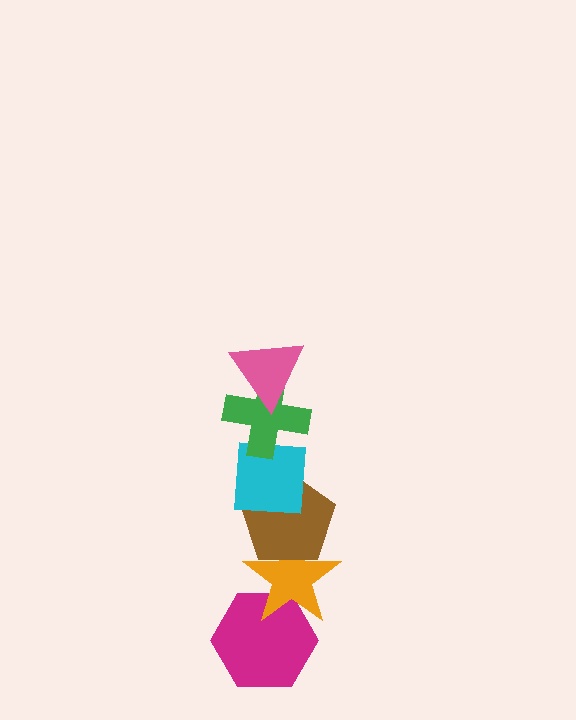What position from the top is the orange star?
The orange star is 5th from the top.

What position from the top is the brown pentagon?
The brown pentagon is 4th from the top.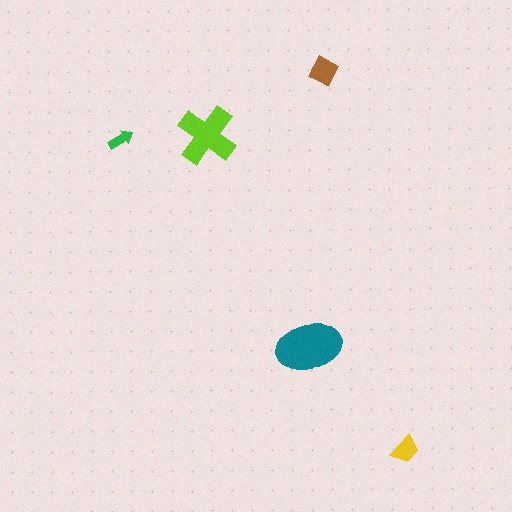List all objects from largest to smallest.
The teal ellipse, the lime cross, the brown diamond, the yellow trapezoid, the green arrow.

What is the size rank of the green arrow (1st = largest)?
5th.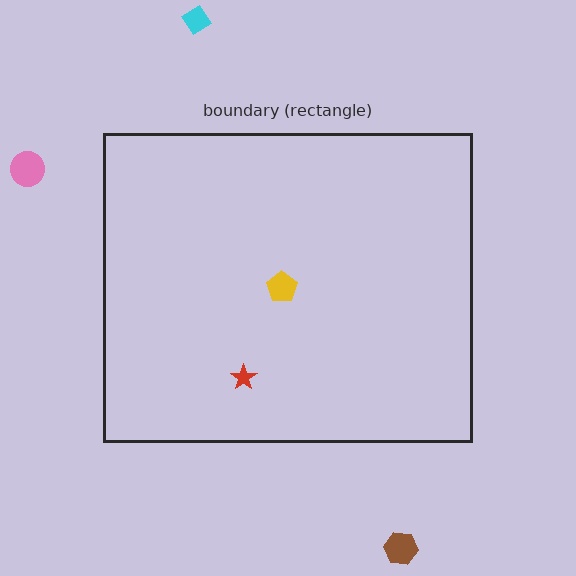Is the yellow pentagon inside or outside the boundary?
Inside.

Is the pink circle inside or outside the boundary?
Outside.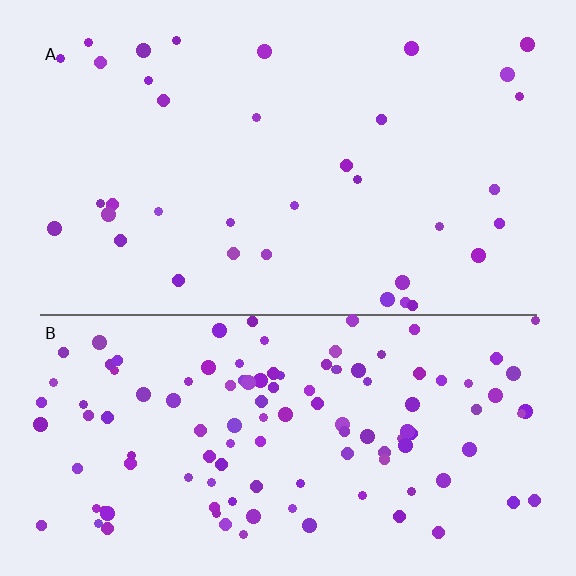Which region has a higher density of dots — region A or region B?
B (the bottom).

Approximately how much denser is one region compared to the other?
Approximately 3.4× — region B over region A.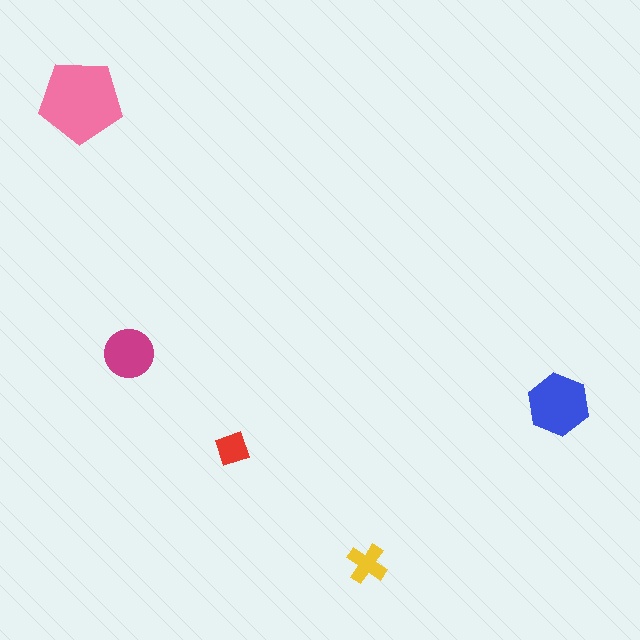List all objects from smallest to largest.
The red diamond, the yellow cross, the magenta circle, the blue hexagon, the pink pentagon.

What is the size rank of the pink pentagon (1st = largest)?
1st.